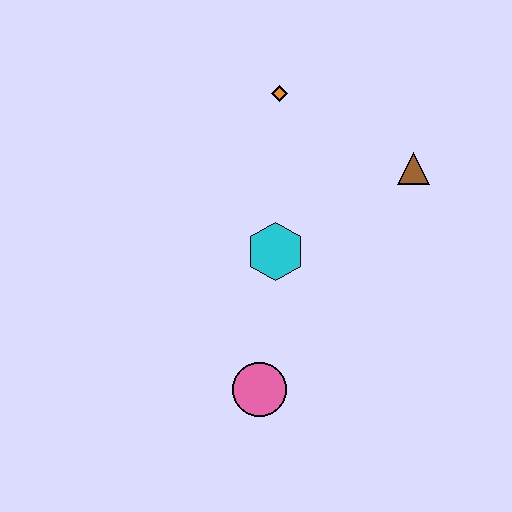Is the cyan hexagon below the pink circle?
No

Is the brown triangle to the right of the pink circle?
Yes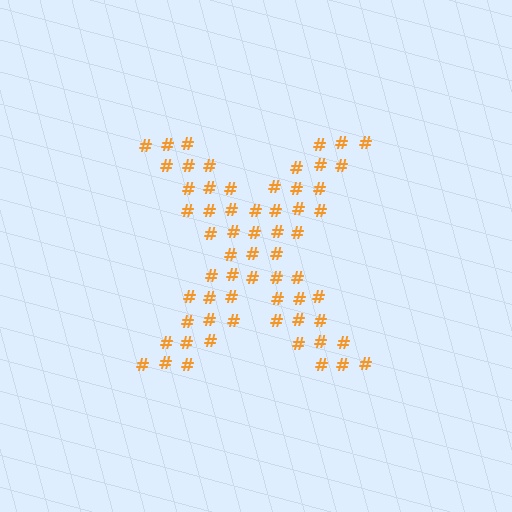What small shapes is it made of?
It is made of small hash symbols.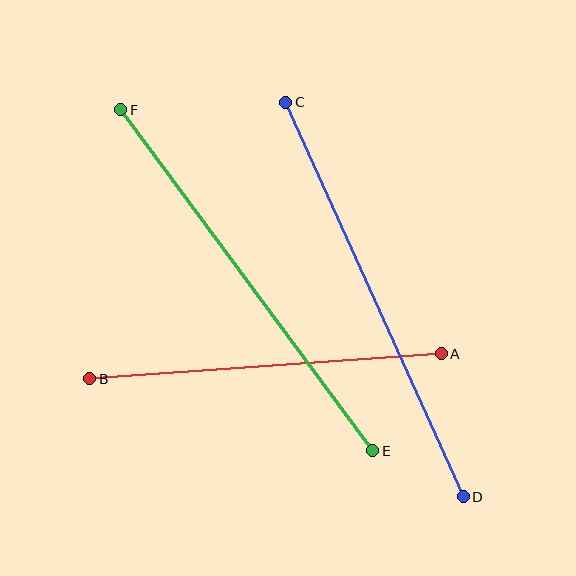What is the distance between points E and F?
The distance is approximately 424 pixels.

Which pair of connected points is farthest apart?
Points C and D are farthest apart.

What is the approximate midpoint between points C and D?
The midpoint is at approximately (375, 300) pixels.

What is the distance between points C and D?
The distance is approximately 432 pixels.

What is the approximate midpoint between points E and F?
The midpoint is at approximately (247, 280) pixels.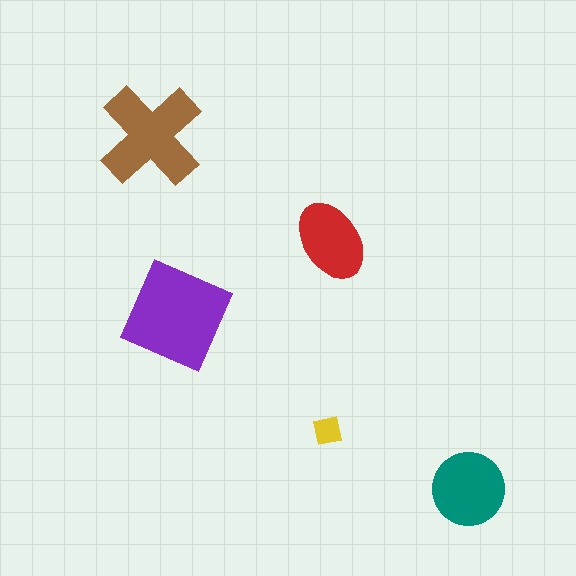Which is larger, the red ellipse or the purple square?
The purple square.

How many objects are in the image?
There are 5 objects in the image.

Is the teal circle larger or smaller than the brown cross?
Smaller.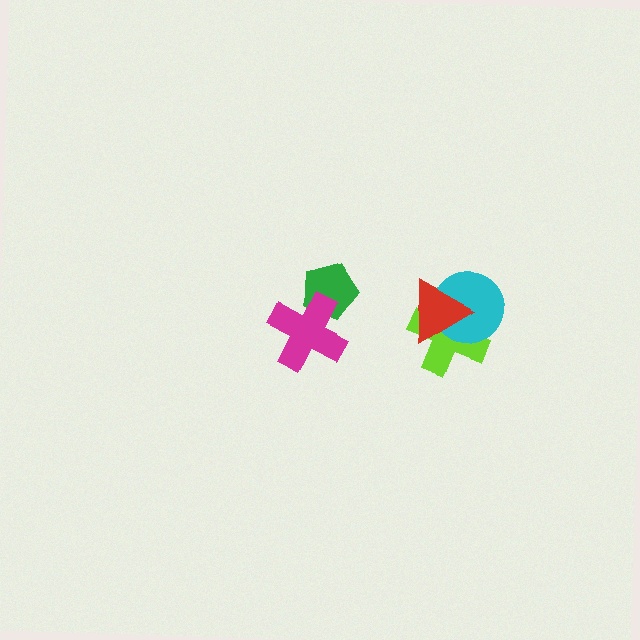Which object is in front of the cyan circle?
The red triangle is in front of the cyan circle.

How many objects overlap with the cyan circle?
2 objects overlap with the cyan circle.